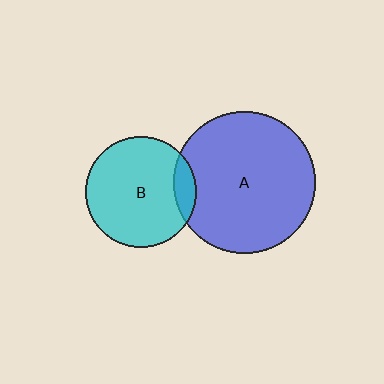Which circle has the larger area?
Circle A (blue).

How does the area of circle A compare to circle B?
Approximately 1.6 times.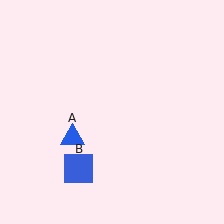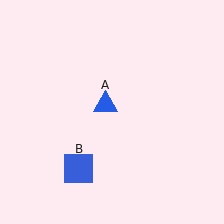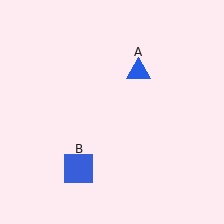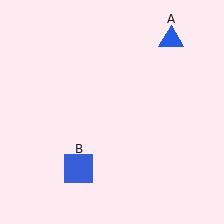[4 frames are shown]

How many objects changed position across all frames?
1 object changed position: blue triangle (object A).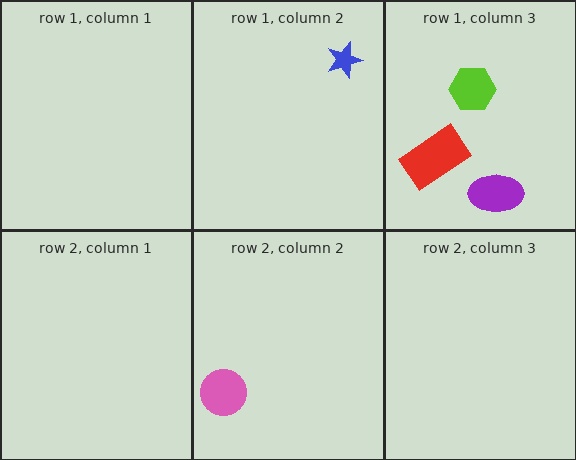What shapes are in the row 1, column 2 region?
The blue star.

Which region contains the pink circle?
The row 2, column 2 region.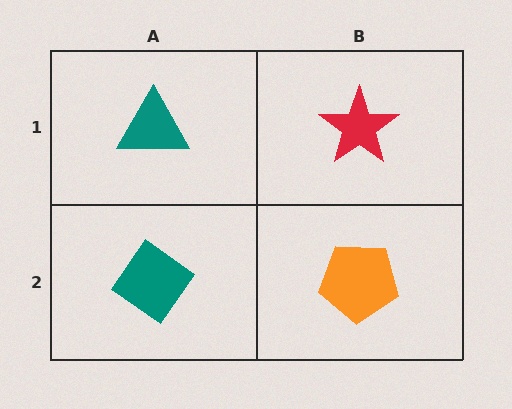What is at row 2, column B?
An orange pentagon.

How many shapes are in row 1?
2 shapes.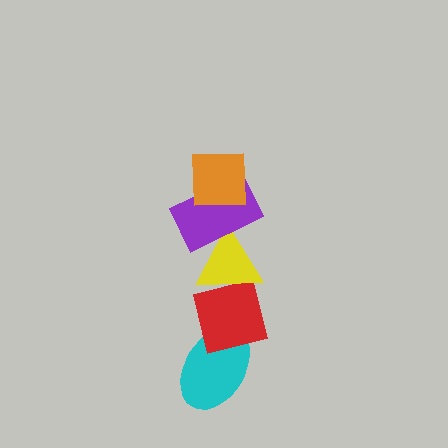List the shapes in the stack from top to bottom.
From top to bottom: the orange square, the purple rectangle, the yellow triangle, the red square, the cyan ellipse.